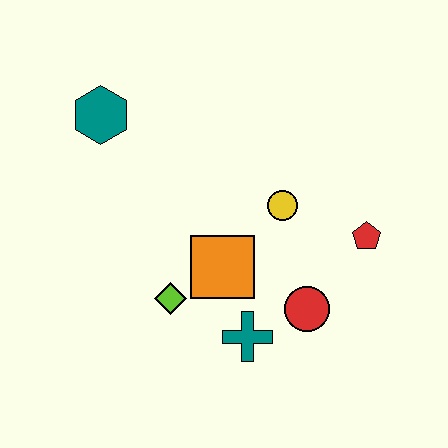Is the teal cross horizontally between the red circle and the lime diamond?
Yes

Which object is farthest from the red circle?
The teal hexagon is farthest from the red circle.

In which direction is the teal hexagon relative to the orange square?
The teal hexagon is above the orange square.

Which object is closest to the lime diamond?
The orange square is closest to the lime diamond.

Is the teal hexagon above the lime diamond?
Yes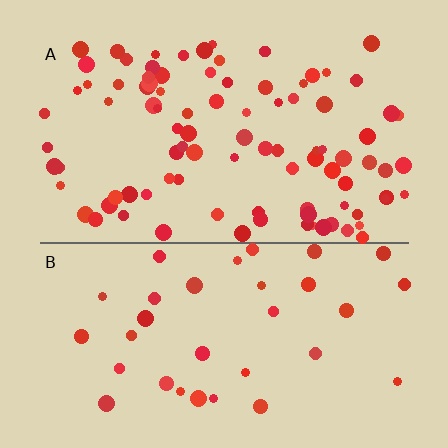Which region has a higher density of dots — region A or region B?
A (the top).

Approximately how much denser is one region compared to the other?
Approximately 2.8× — region A over region B.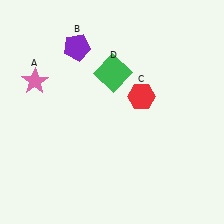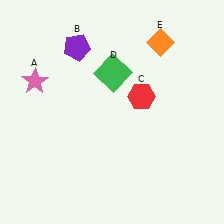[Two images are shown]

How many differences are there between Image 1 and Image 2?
There is 1 difference between the two images.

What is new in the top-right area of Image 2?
An orange diamond (E) was added in the top-right area of Image 2.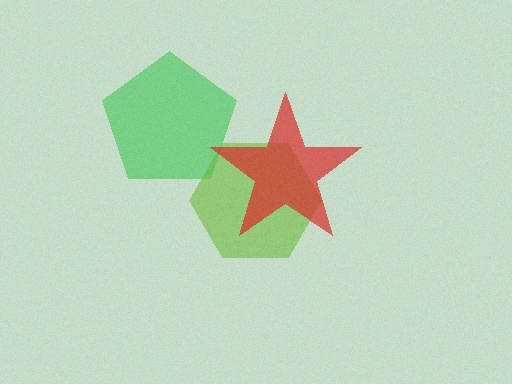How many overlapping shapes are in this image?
There are 3 overlapping shapes in the image.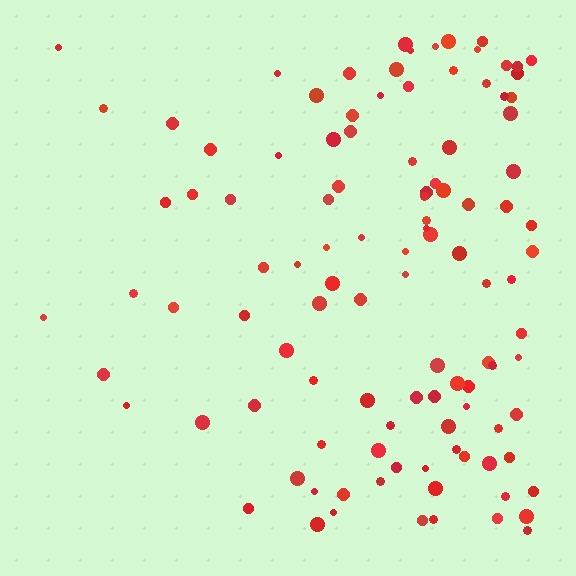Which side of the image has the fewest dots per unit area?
The left.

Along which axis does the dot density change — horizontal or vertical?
Horizontal.